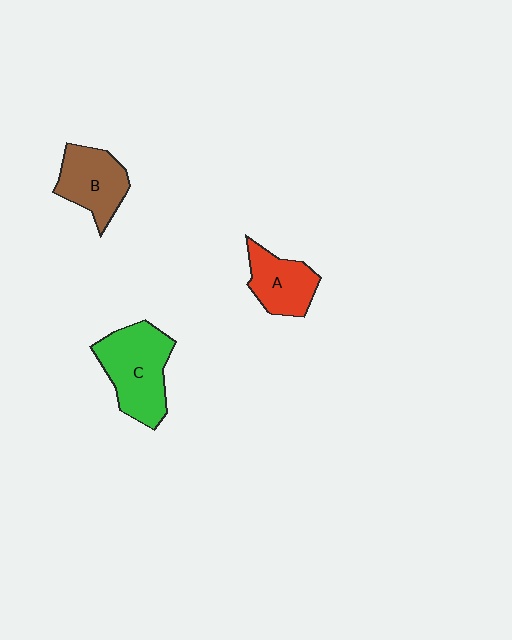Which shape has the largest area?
Shape C (green).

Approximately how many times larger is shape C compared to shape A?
Approximately 1.5 times.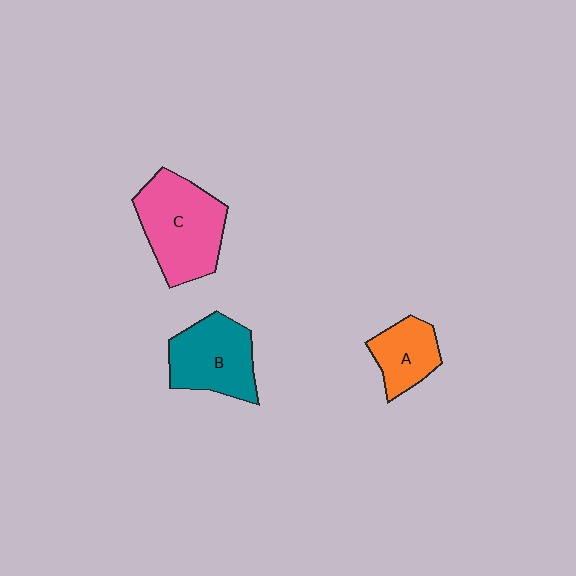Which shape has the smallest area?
Shape A (orange).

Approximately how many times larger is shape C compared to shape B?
Approximately 1.2 times.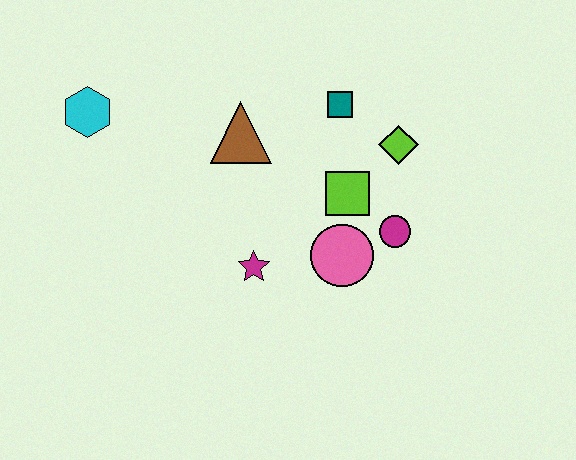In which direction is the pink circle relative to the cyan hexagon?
The pink circle is to the right of the cyan hexagon.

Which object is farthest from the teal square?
The cyan hexagon is farthest from the teal square.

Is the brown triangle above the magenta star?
Yes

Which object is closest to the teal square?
The lime diamond is closest to the teal square.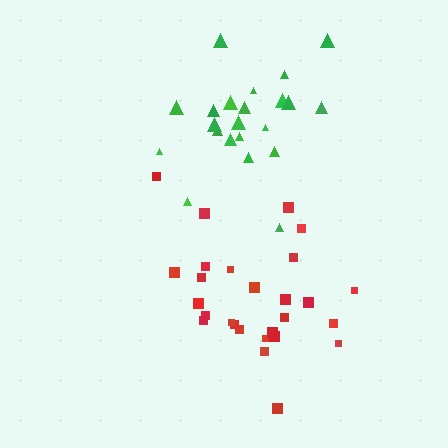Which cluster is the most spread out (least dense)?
Red.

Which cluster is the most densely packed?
Green.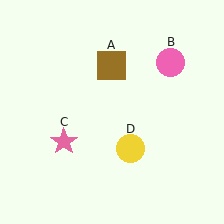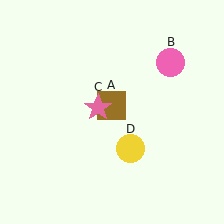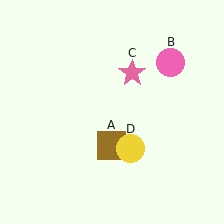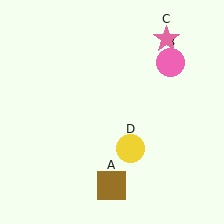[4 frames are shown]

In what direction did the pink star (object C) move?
The pink star (object C) moved up and to the right.